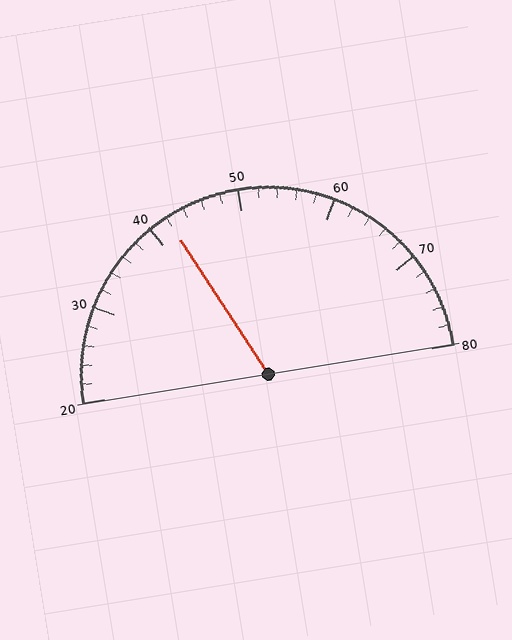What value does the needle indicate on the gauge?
The needle indicates approximately 42.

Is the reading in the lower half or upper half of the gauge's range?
The reading is in the lower half of the range (20 to 80).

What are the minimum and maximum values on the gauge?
The gauge ranges from 20 to 80.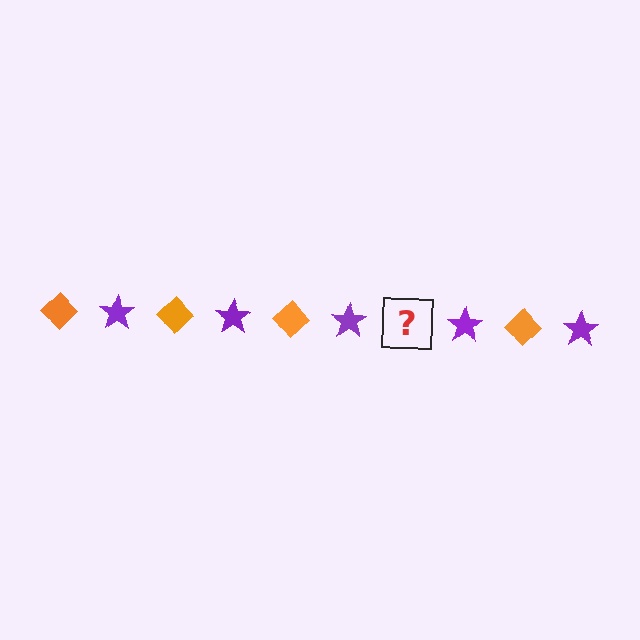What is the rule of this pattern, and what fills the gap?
The rule is that the pattern alternates between orange diamond and purple star. The gap should be filled with an orange diamond.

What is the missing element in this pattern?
The missing element is an orange diamond.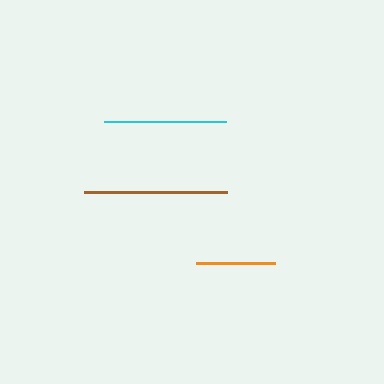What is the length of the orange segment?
The orange segment is approximately 79 pixels long.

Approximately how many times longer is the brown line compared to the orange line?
The brown line is approximately 1.8 times the length of the orange line.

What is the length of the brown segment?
The brown segment is approximately 143 pixels long.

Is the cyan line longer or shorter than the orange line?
The cyan line is longer than the orange line.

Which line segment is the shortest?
The orange line is the shortest at approximately 79 pixels.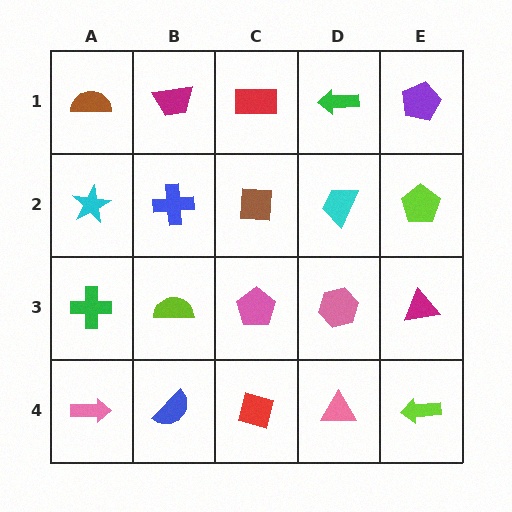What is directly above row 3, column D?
A cyan trapezoid.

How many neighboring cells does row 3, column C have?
4.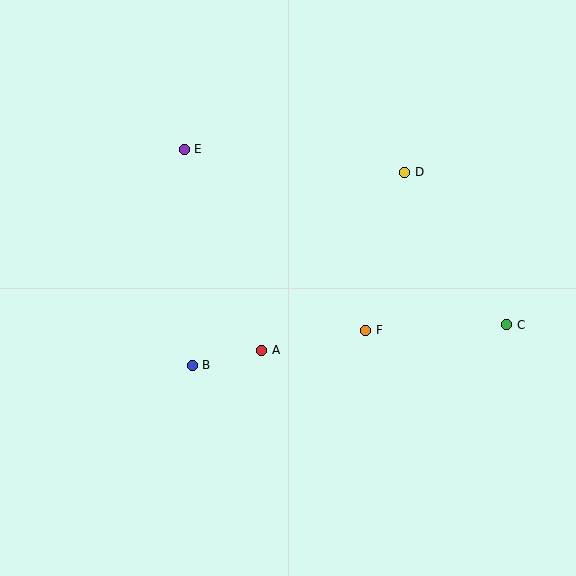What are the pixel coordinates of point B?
Point B is at (192, 365).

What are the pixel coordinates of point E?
Point E is at (184, 149).